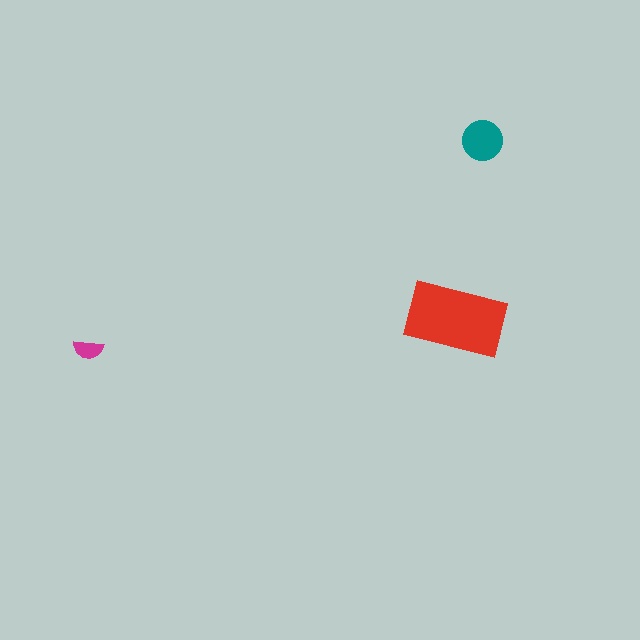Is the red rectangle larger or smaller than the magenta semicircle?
Larger.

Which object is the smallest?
The magenta semicircle.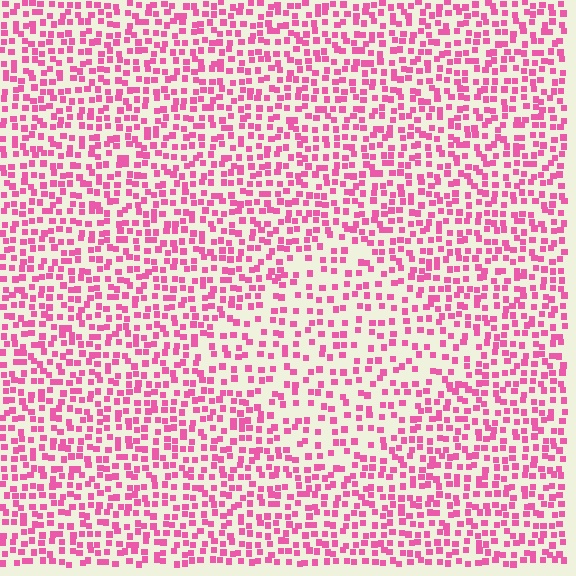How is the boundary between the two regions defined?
The boundary is defined by a change in element density (approximately 1.6x ratio). All elements are the same color, size, and shape.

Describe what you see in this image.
The image contains small pink elements arranged at two different densities. A diamond-shaped region is visible where the elements are less densely packed than the surrounding area.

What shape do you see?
I see a diamond.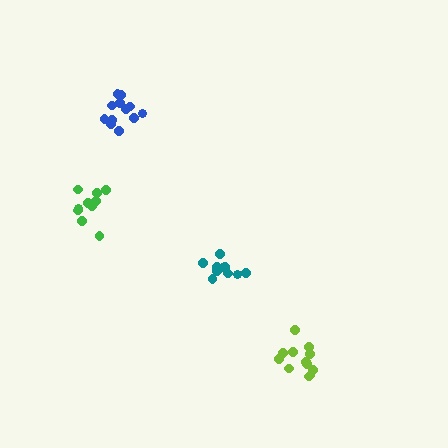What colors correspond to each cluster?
The clusters are colored: teal, blue, green, lime.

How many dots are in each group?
Group 1: 10 dots, Group 2: 12 dots, Group 3: 10 dots, Group 4: 12 dots (44 total).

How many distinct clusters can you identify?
There are 4 distinct clusters.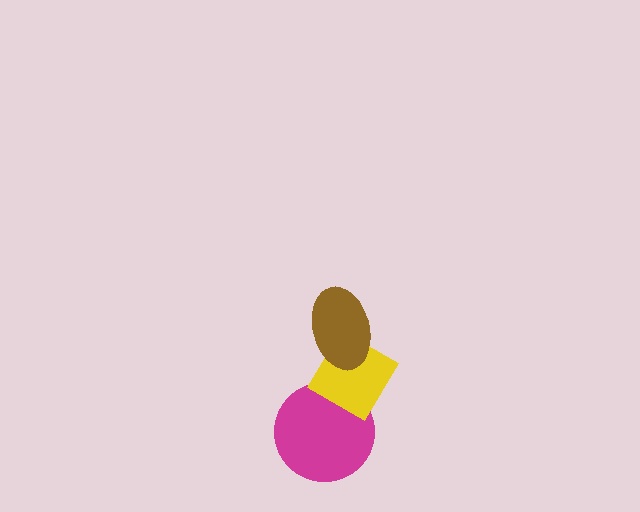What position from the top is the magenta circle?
The magenta circle is 3rd from the top.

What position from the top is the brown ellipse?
The brown ellipse is 1st from the top.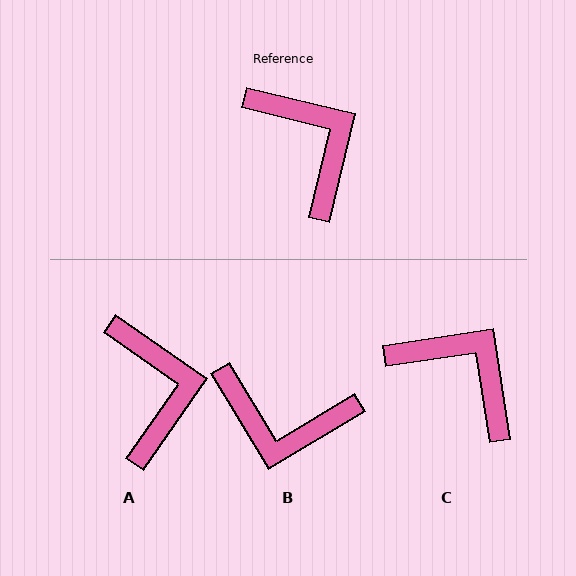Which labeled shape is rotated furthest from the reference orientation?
B, about 135 degrees away.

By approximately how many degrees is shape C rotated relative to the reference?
Approximately 22 degrees counter-clockwise.